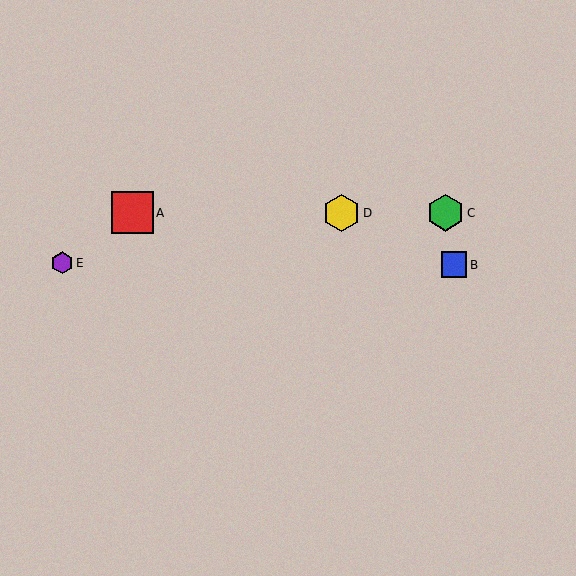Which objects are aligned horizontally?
Objects A, C, D are aligned horizontally.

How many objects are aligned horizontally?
3 objects (A, C, D) are aligned horizontally.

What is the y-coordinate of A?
Object A is at y≈213.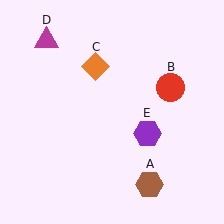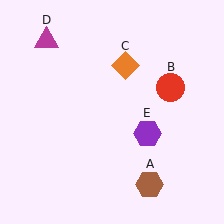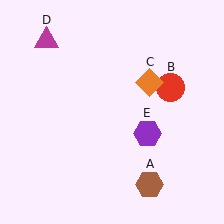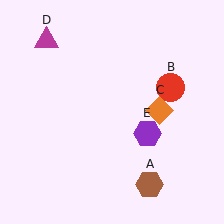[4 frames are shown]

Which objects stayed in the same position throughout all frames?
Brown hexagon (object A) and red circle (object B) and magenta triangle (object D) and purple hexagon (object E) remained stationary.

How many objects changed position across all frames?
1 object changed position: orange diamond (object C).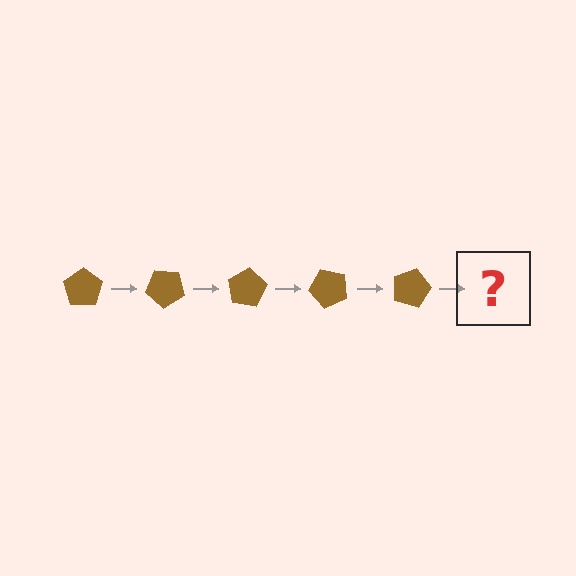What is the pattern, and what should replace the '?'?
The pattern is that the pentagon rotates 40 degrees each step. The '?' should be a brown pentagon rotated 200 degrees.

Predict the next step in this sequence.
The next step is a brown pentagon rotated 200 degrees.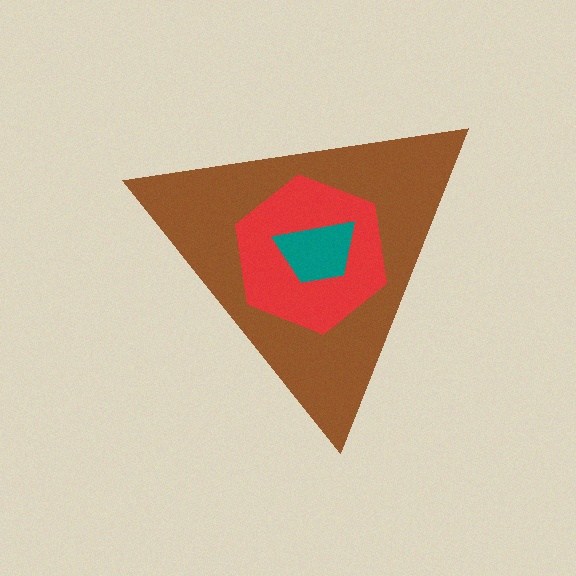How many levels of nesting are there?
3.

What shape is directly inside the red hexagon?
The teal trapezoid.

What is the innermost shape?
The teal trapezoid.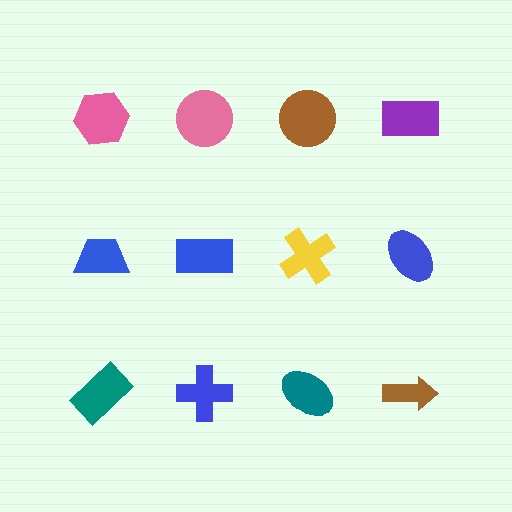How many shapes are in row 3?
4 shapes.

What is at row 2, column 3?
A yellow cross.